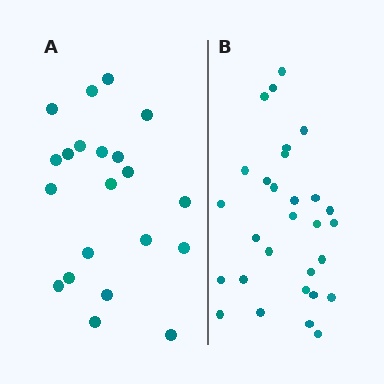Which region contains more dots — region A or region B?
Region B (the right region) has more dots.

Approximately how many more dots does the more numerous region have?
Region B has roughly 8 or so more dots than region A.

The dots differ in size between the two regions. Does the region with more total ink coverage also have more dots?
No. Region A has more total ink coverage because its dots are larger, but region B actually contains more individual dots. Total area can be misleading — the number of items is what matters here.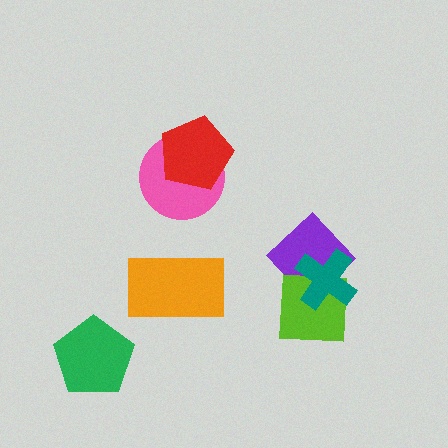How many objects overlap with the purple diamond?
2 objects overlap with the purple diamond.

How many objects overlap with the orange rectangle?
0 objects overlap with the orange rectangle.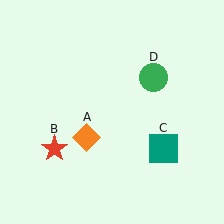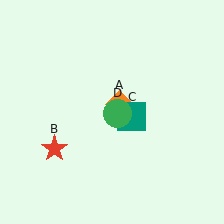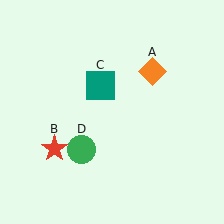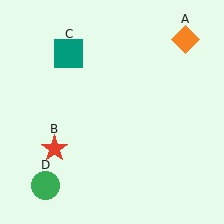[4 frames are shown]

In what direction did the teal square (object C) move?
The teal square (object C) moved up and to the left.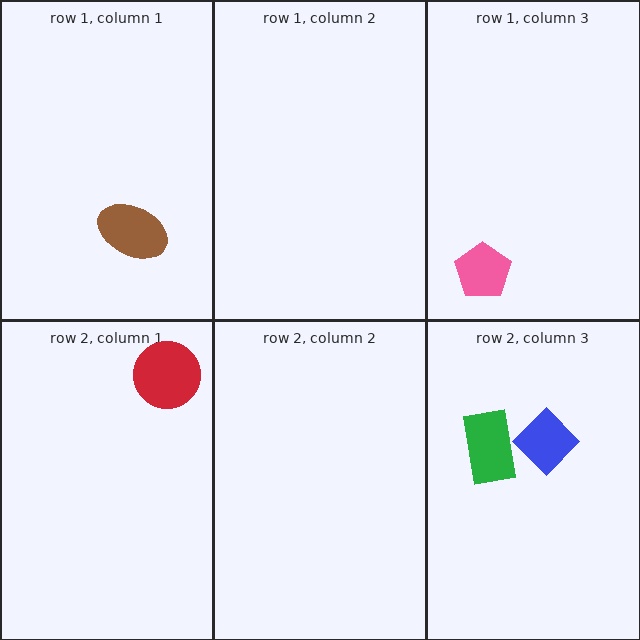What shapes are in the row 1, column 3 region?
The pink pentagon.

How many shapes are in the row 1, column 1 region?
1.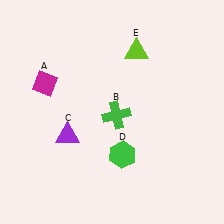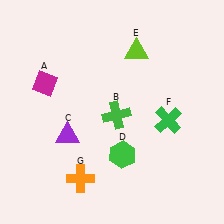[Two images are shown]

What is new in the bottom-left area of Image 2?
An orange cross (G) was added in the bottom-left area of Image 2.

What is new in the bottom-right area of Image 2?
A green cross (F) was added in the bottom-right area of Image 2.